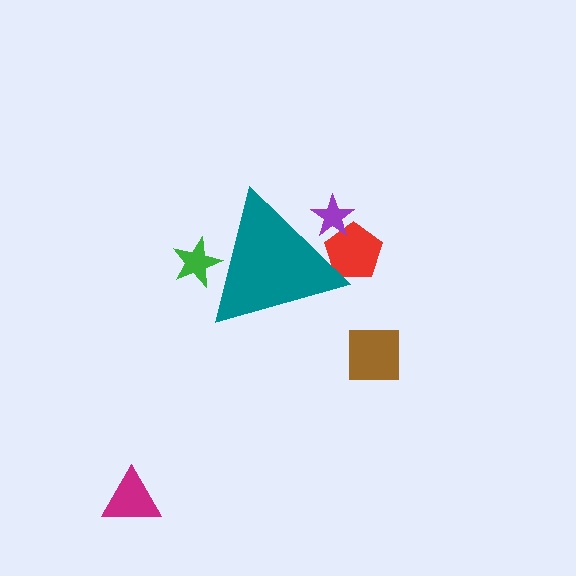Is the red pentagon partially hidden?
Yes, the red pentagon is partially hidden behind the teal triangle.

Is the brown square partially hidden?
No, the brown square is fully visible.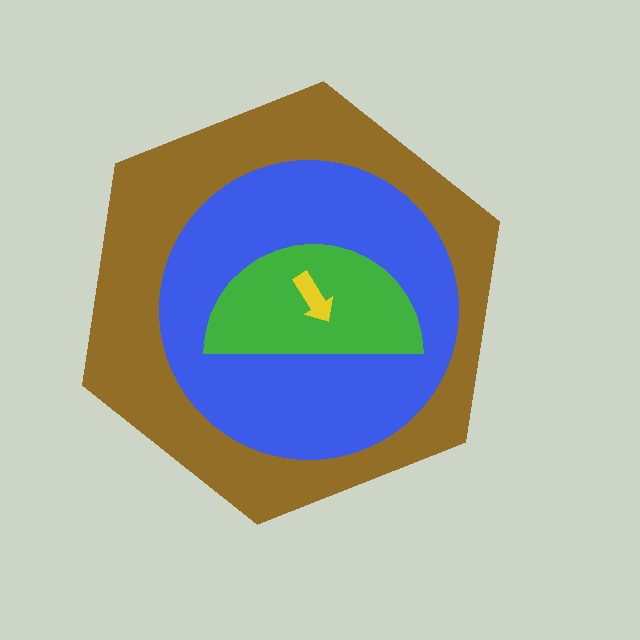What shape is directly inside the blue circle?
The green semicircle.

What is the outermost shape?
The brown hexagon.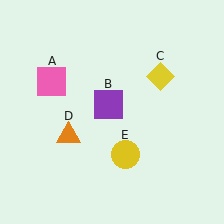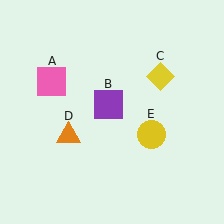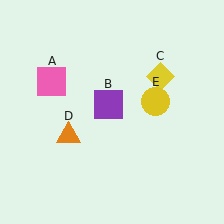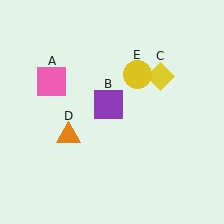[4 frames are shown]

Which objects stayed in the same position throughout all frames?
Pink square (object A) and purple square (object B) and yellow diamond (object C) and orange triangle (object D) remained stationary.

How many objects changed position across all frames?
1 object changed position: yellow circle (object E).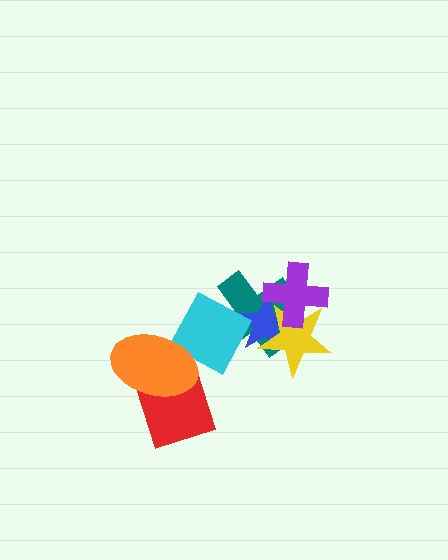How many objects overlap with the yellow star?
3 objects overlap with the yellow star.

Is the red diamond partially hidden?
Yes, it is partially covered by another shape.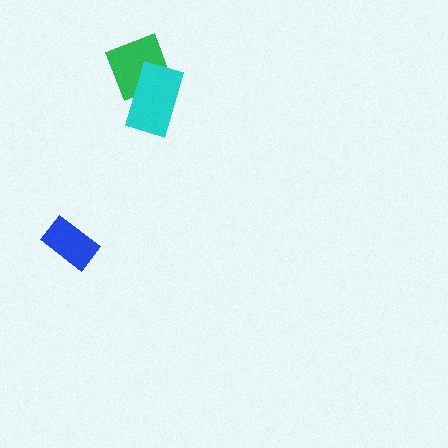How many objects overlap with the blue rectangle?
0 objects overlap with the blue rectangle.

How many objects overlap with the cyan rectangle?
1 object overlaps with the cyan rectangle.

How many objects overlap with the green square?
1 object overlaps with the green square.